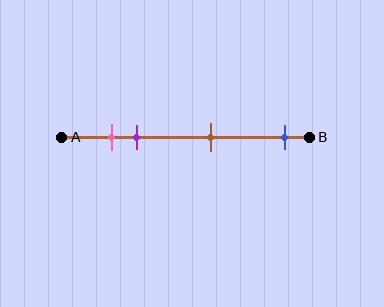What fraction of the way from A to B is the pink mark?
The pink mark is approximately 20% (0.2) of the way from A to B.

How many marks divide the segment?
There are 4 marks dividing the segment.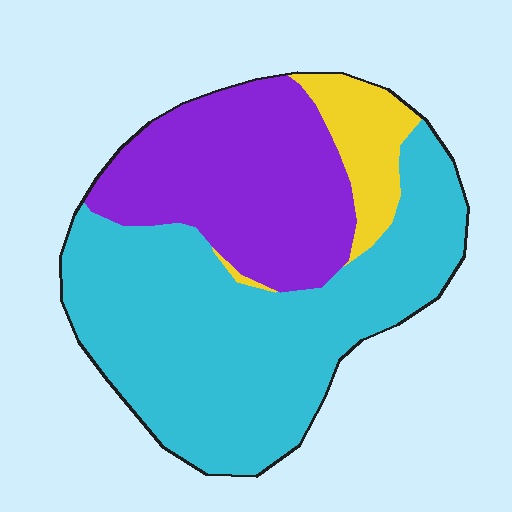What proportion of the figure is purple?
Purple covers roughly 35% of the figure.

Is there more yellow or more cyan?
Cyan.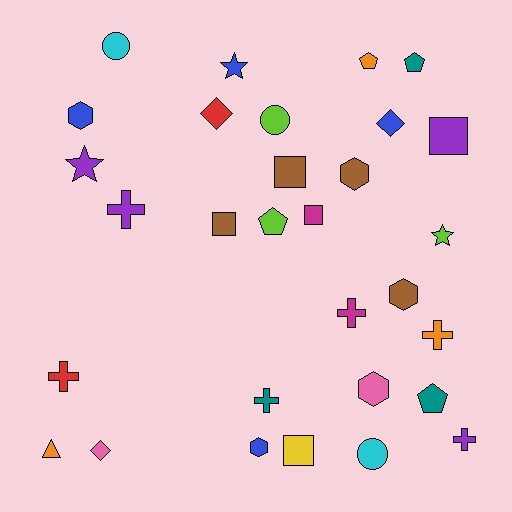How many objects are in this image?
There are 30 objects.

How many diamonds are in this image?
There are 3 diamonds.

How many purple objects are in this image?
There are 4 purple objects.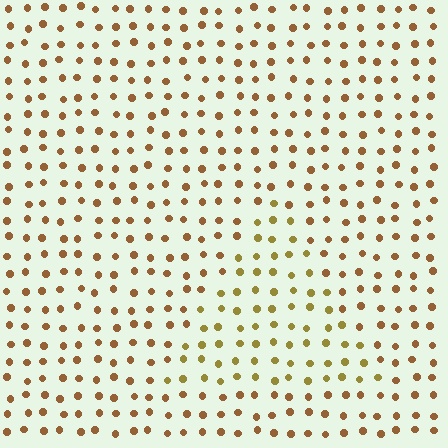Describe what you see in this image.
The image is filled with small brown elements in a uniform arrangement. A triangle-shaped region is visible where the elements are tinted to a slightly different hue, forming a subtle color boundary.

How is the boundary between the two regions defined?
The boundary is defined purely by a slight shift in hue (about 26 degrees). Spacing, size, and orientation are identical on both sides.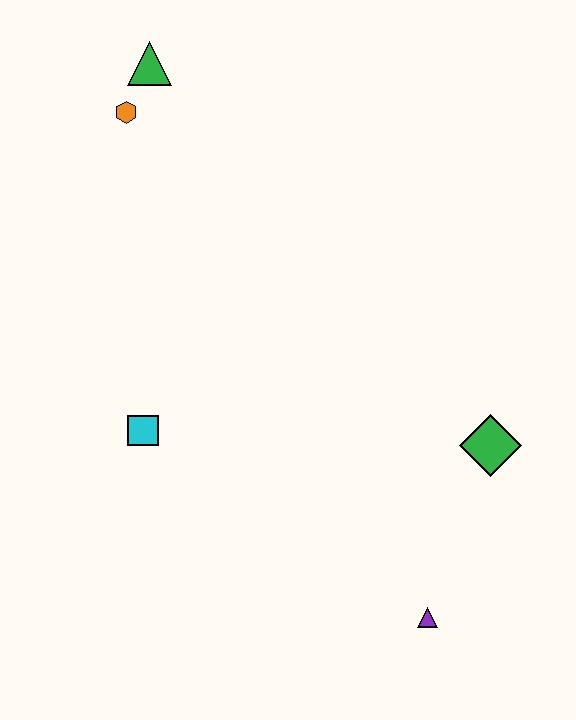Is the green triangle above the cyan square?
Yes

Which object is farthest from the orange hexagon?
The purple triangle is farthest from the orange hexagon.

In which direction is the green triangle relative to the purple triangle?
The green triangle is above the purple triangle.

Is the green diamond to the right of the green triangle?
Yes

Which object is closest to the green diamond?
The purple triangle is closest to the green diamond.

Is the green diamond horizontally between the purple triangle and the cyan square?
No